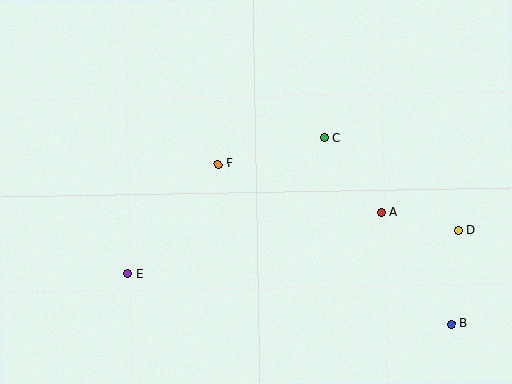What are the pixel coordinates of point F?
Point F is at (218, 164).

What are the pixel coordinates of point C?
Point C is at (324, 138).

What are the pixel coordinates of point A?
Point A is at (382, 212).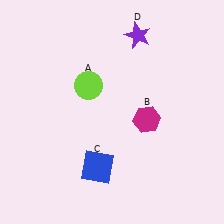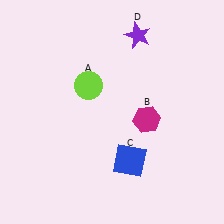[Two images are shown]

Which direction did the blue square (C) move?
The blue square (C) moved right.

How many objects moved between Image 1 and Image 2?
1 object moved between the two images.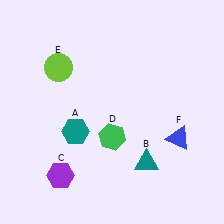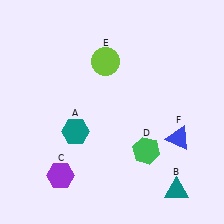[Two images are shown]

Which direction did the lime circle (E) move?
The lime circle (E) moved right.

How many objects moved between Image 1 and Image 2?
3 objects moved between the two images.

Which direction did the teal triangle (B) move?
The teal triangle (B) moved right.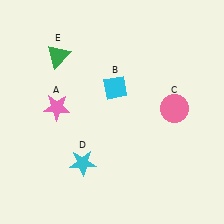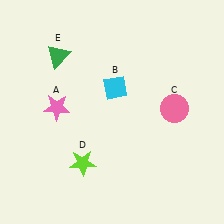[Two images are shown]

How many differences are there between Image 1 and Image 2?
There is 1 difference between the two images.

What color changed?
The star (D) changed from cyan in Image 1 to lime in Image 2.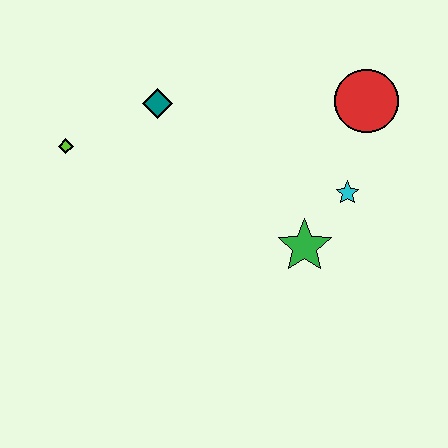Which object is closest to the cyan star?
The green star is closest to the cyan star.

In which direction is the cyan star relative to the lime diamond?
The cyan star is to the right of the lime diamond.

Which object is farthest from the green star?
The lime diamond is farthest from the green star.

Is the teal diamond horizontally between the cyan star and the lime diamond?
Yes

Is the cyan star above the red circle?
No